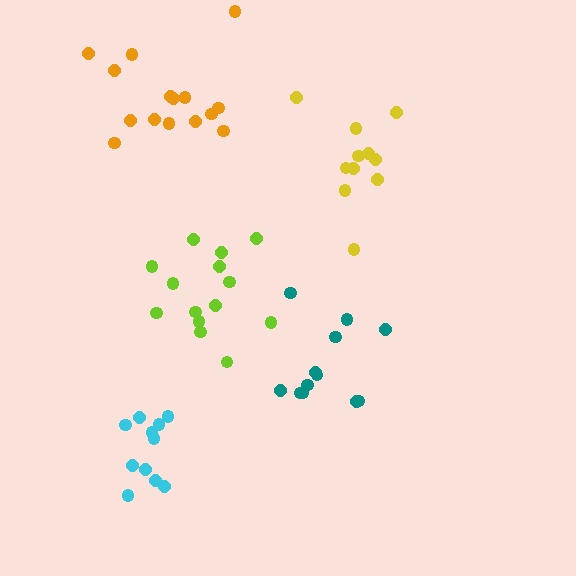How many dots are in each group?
Group 1: 11 dots, Group 2: 12 dots, Group 3: 11 dots, Group 4: 15 dots, Group 5: 14 dots (63 total).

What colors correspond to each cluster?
The clusters are colored: yellow, teal, cyan, orange, lime.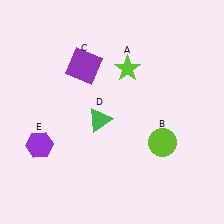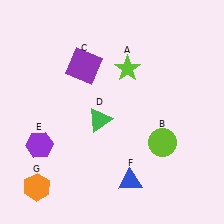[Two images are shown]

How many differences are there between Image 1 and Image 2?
There are 2 differences between the two images.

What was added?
A blue triangle (F), an orange hexagon (G) were added in Image 2.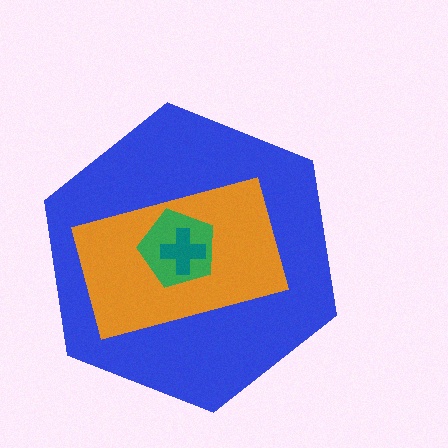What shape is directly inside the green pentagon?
The teal cross.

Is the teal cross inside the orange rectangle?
Yes.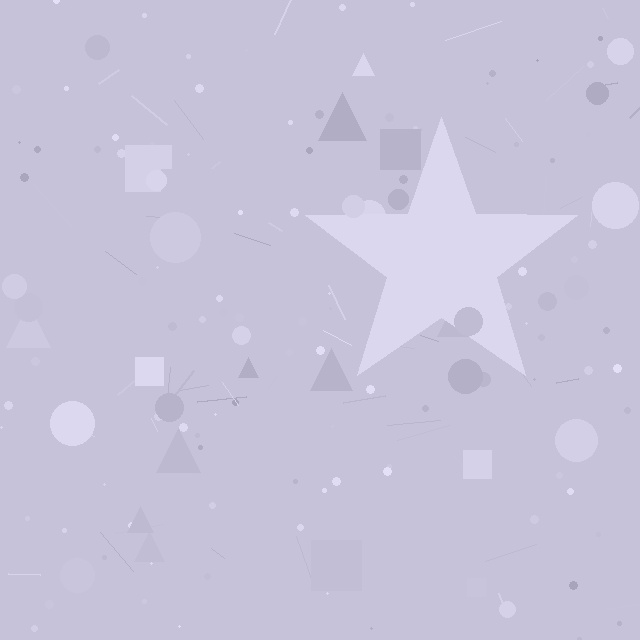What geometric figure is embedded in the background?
A star is embedded in the background.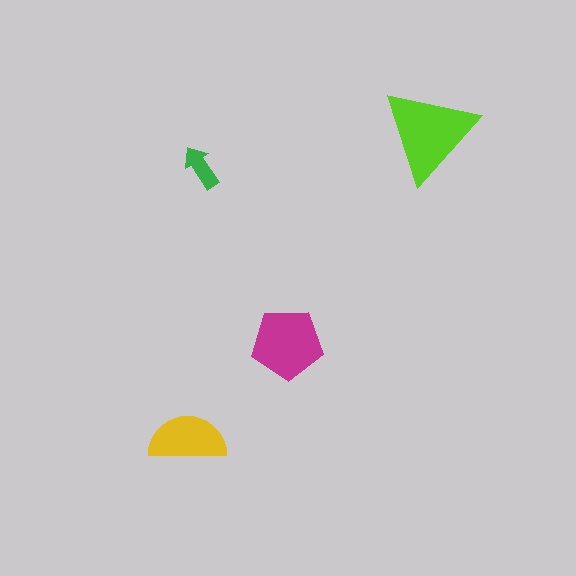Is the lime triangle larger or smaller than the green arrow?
Larger.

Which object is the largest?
The lime triangle.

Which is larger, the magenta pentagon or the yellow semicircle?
The magenta pentagon.